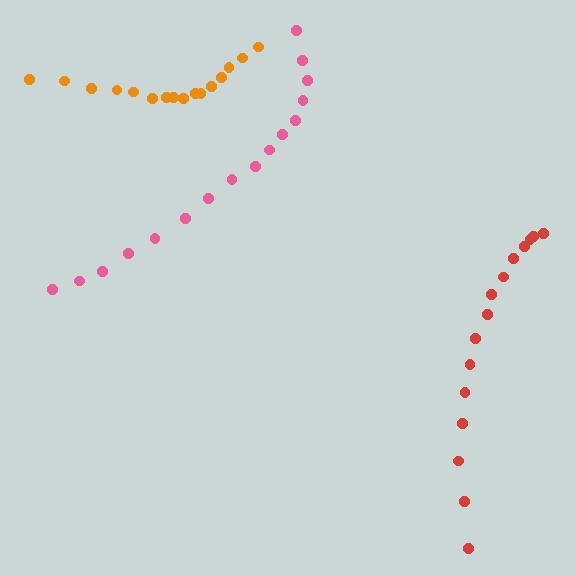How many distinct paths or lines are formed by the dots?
There are 3 distinct paths.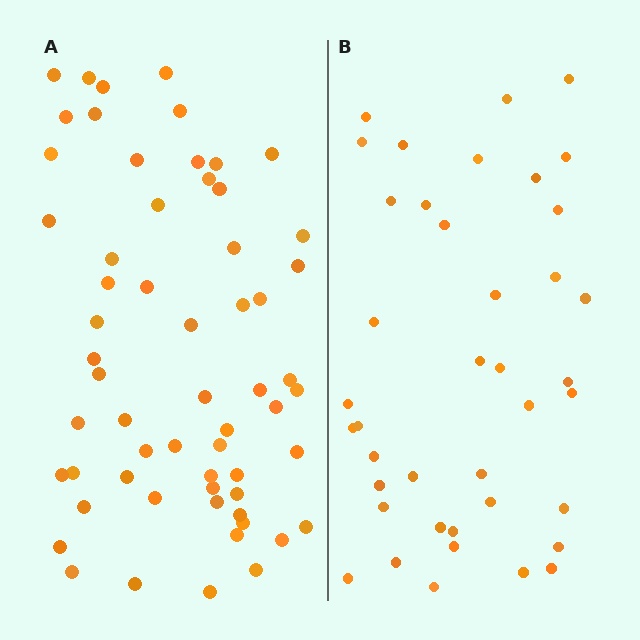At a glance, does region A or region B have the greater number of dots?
Region A (the left region) has more dots.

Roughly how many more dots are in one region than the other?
Region A has approximately 20 more dots than region B.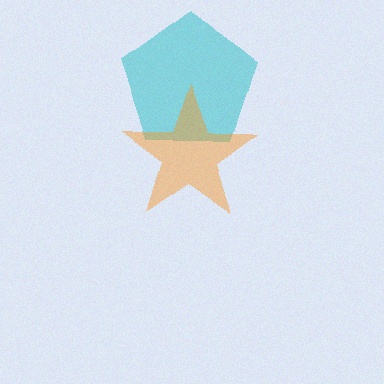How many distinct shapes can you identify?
There are 2 distinct shapes: a cyan pentagon, an orange star.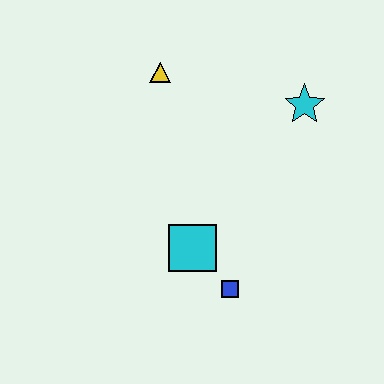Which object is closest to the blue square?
The cyan square is closest to the blue square.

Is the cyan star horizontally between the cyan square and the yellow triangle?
No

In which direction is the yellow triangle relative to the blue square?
The yellow triangle is above the blue square.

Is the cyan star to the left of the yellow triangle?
No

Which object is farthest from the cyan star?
The blue square is farthest from the cyan star.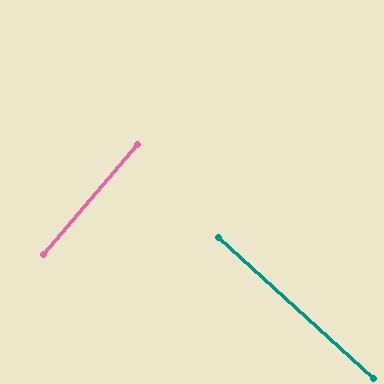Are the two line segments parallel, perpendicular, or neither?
Perpendicular — they meet at approximately 88°.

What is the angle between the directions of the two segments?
Approximately 88 degrees.